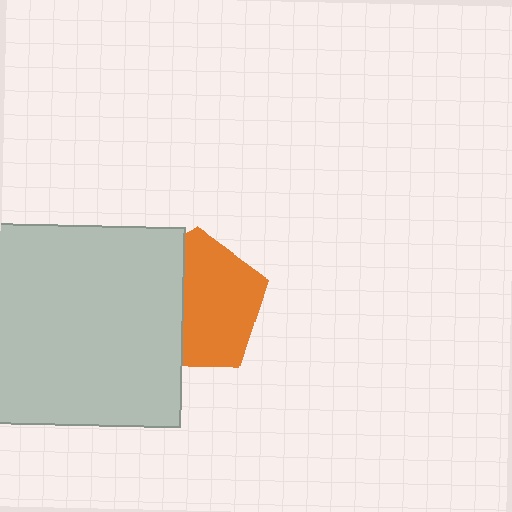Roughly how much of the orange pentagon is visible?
About half of it is visible (roughly 60%).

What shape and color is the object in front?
The object in front is a light gray square.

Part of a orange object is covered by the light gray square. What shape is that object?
It is a pentagon.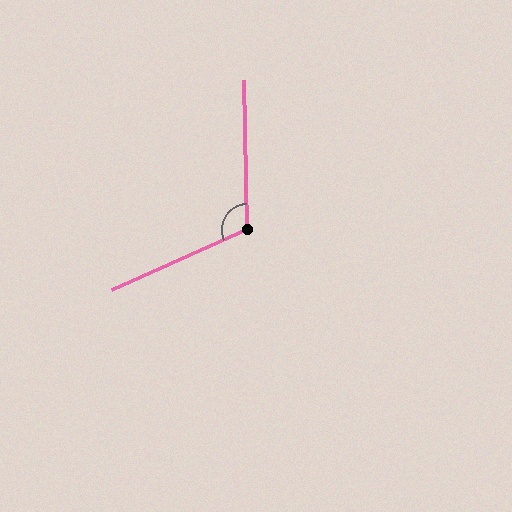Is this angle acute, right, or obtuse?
It is obtuse.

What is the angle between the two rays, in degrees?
Approximately 112 degrees.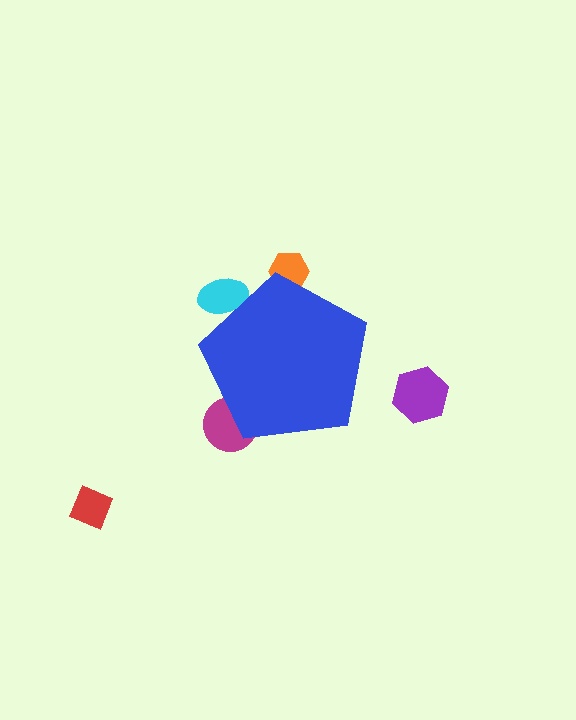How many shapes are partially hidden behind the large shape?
3 shapes are partially hidden.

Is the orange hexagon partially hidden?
Yes, the orange hexagon is partially hidden behind the blue pentagon.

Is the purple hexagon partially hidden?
No, the purple hexagon is fully visible.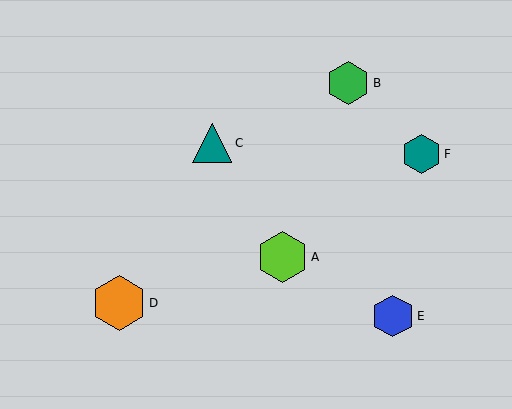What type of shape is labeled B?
Shape B is a green hexagon.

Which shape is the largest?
The orange hexagon (labeled D) is the largest.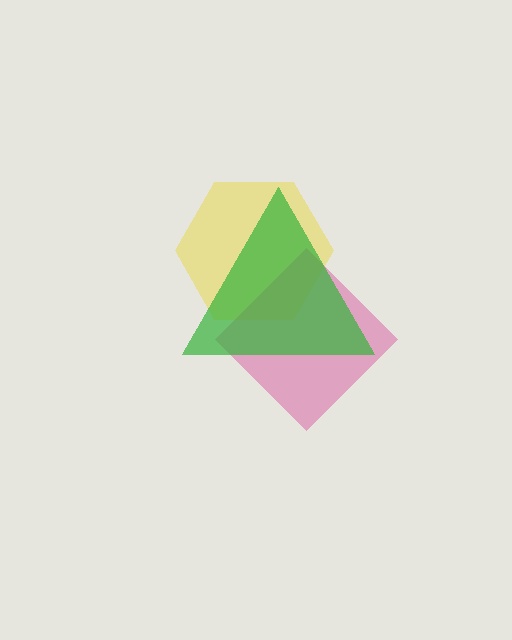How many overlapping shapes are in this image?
There are 3 overlapping shapes in the image.